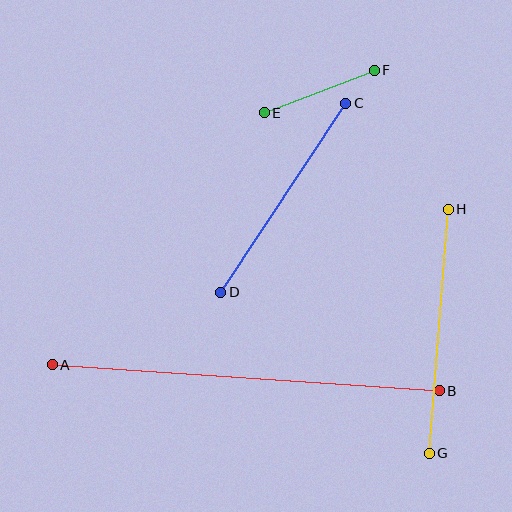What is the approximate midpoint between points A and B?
The midpoint is at approximately (246, 378) pixels.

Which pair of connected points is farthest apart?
Points A and B are farthest apart.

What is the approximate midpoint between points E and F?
The midpoint is at approximately (319, 91) pixels.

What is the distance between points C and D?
The distance is approximately 227 pixels.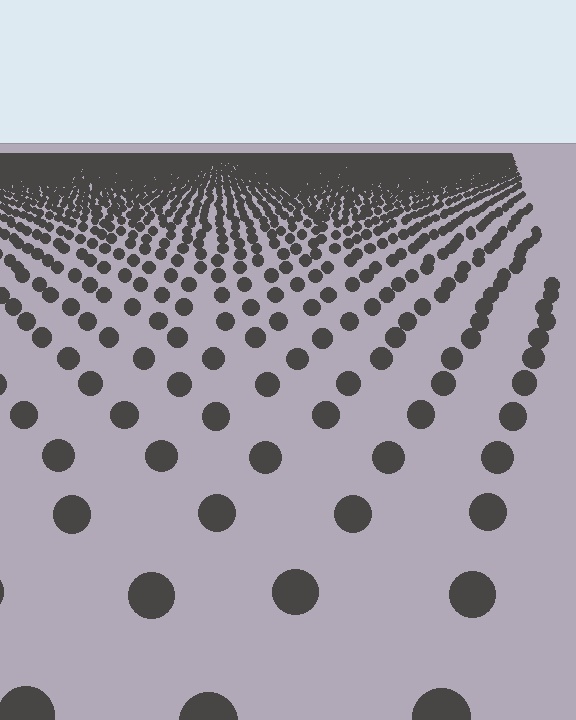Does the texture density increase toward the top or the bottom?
Density increases toward the top.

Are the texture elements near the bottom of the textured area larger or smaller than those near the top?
Larger. Near the bottom, elements are closer to the viewer and appear at a bigger on-screen size.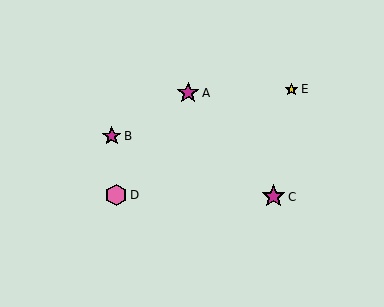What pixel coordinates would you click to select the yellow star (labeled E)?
Click at (292, 89) to select the yellow star E.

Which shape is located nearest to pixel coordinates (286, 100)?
The yellow star (labeled E) at (292, 89) is nearest to that location.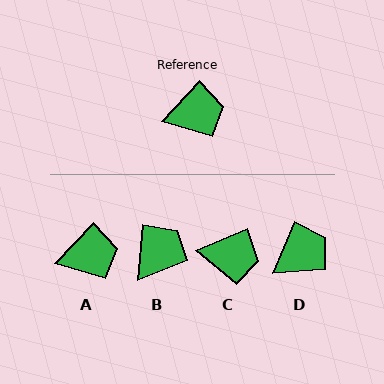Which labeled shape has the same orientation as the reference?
A.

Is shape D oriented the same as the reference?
No, it is off by about 21 degrees.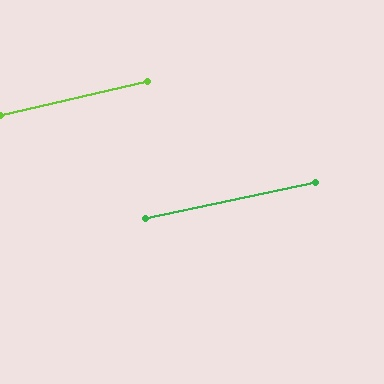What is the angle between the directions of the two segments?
Approximately 1 degree.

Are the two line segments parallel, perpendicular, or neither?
Parallel — their directions differ by only 0.9°.